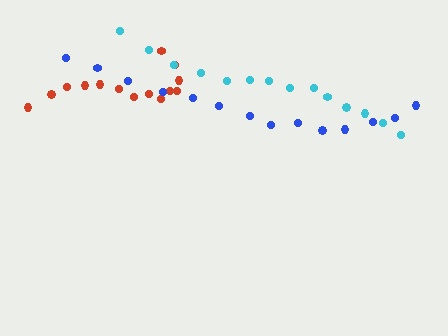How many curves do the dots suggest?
There are 3 distinct paths.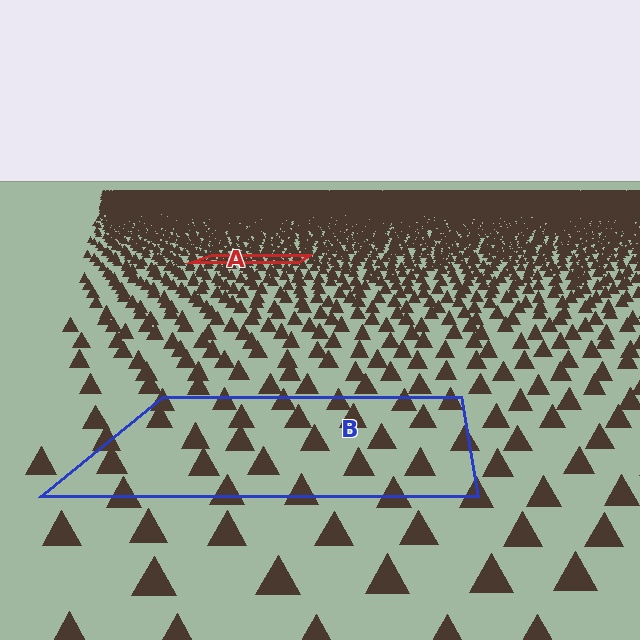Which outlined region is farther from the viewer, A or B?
Region A is farther from the viewer — the texture elements inside it appear smaller and more densely packed.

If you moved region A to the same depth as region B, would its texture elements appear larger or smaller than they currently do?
They would appear larger. At a closer depth, the same texture elements are projected at a bigger on-screen size.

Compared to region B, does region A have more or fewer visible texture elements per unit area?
Region A has more texture elements per unit area — they are packed more densely because it is farther away.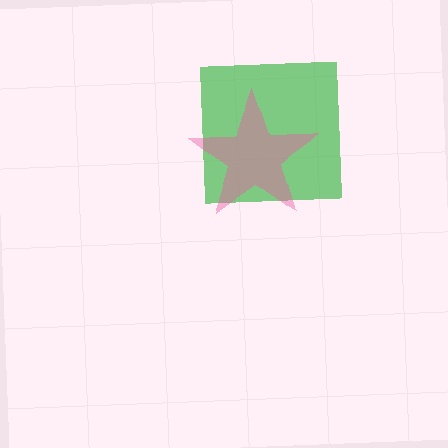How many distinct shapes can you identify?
There are 2 distinct shapes: a green square, a pink star.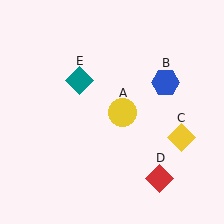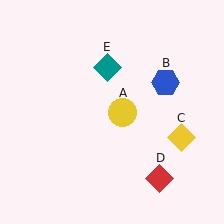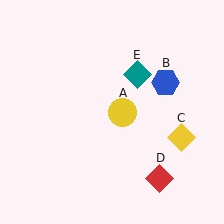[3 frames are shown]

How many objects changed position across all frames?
1 object changed position: teal diamond (object E).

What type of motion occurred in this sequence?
The teal diamond (object E) rotated clockwise around the center of the scene.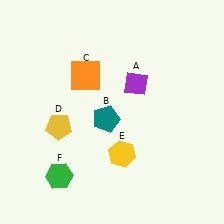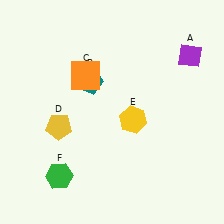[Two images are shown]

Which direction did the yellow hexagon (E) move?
The yellow hexagon (E) moved up.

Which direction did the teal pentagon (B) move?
The teal pentagon (B) moved up.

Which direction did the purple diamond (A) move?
The purple diamond (A) moved right.